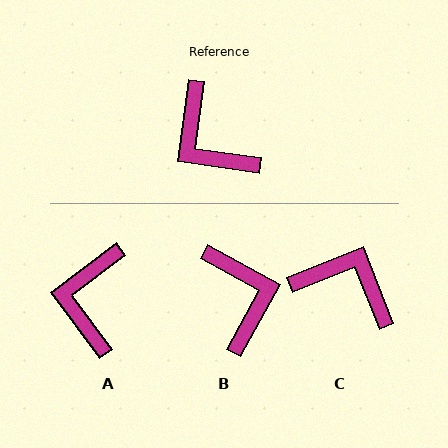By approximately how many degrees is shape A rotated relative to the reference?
Approximately 45 degrees clockwise.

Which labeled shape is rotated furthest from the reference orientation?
B, about 159 degrees away.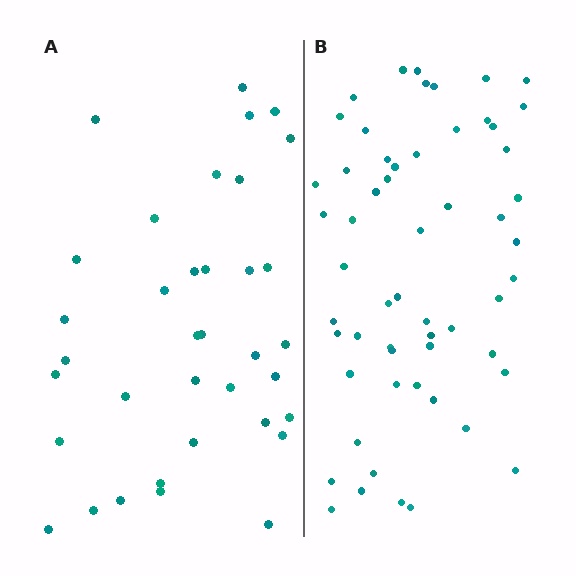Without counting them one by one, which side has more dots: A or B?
Region B (the right region) has more dots.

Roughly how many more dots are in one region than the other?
Region B has approximately 20 more dots than region A.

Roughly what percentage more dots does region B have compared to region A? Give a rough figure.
About 60% more.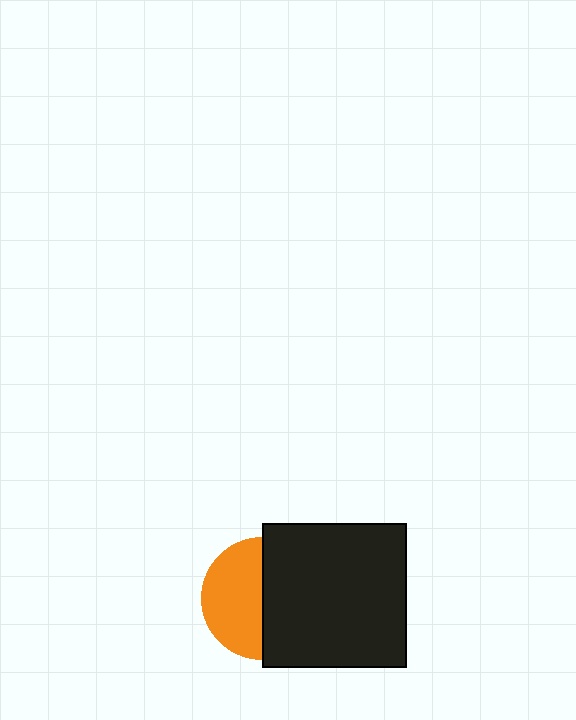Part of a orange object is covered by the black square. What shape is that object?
It is a circle.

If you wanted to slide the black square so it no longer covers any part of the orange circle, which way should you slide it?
Slide it right — that is the most direct way to separate the two shapes.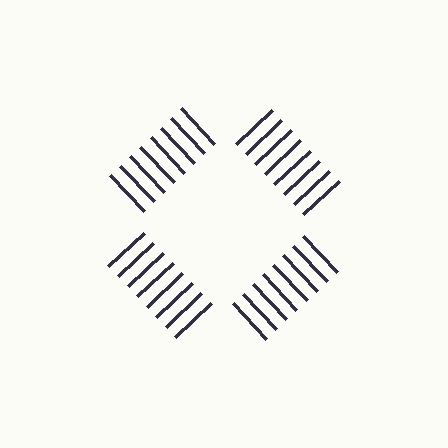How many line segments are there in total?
32 — 8 along each of the 4 edges.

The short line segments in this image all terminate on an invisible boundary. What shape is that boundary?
An illusory square — the line segments terminate on its edges but no continuous stroke is drawn.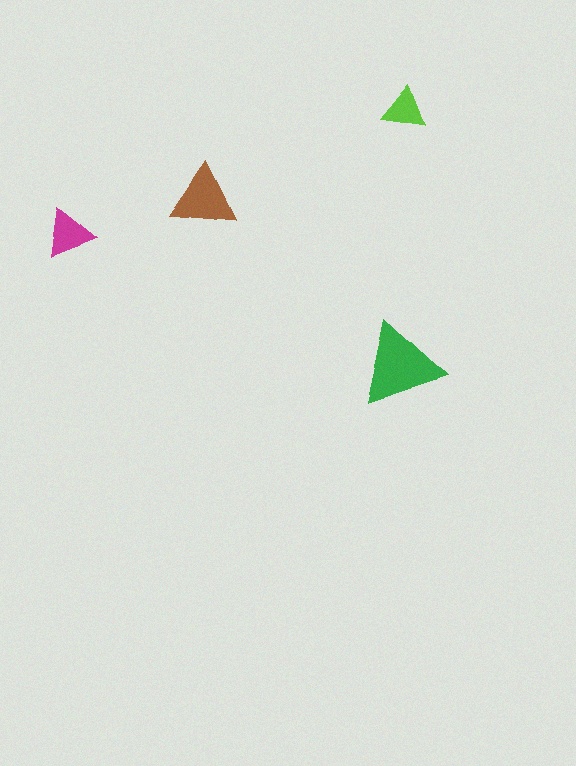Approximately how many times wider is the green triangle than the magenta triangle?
About 1.5 times wider.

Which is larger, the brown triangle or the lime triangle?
The brown one.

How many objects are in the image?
There are 4 objects in the image.